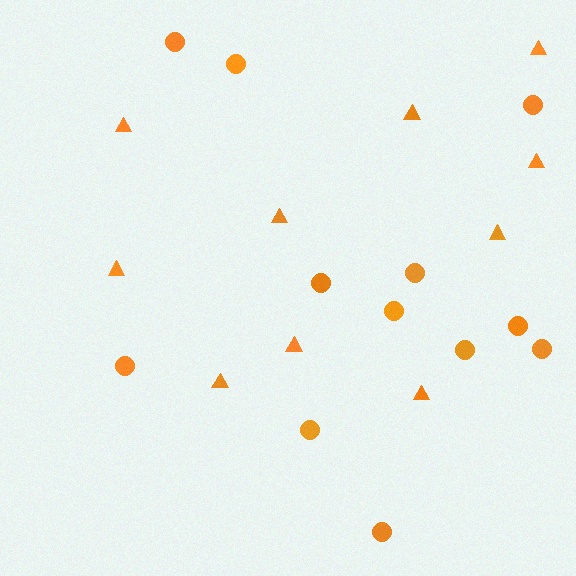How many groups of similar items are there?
There are 2 groups: one group of circles (12) and one group of triangles (10).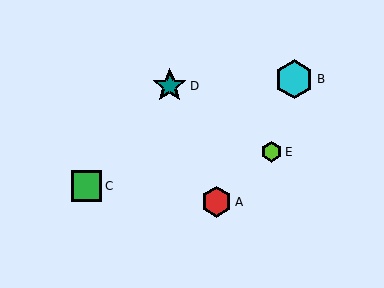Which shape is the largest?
The cyan hexagon (labeled B) is the largest.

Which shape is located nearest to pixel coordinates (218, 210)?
The red hexagon (labeled A) at (217, 202) is nearest to that location.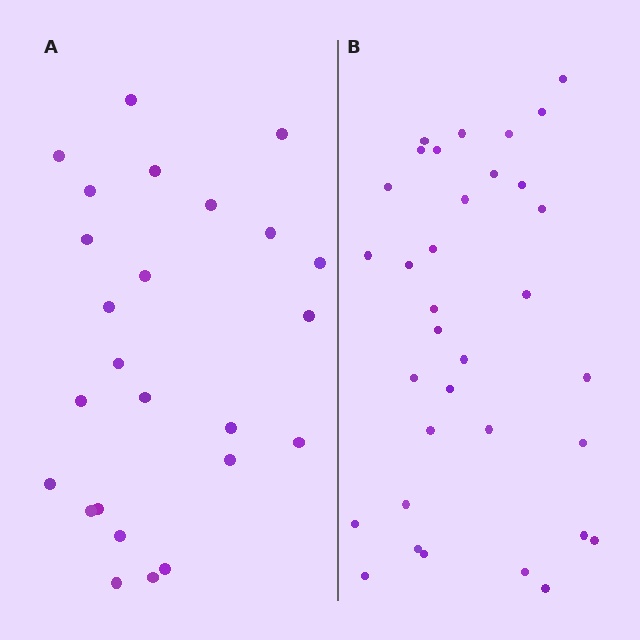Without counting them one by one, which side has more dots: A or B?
Region B (the right region) has more dots.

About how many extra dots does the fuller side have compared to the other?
Region B has roughly 8 or so more dots than region A.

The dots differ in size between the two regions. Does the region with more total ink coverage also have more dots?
No. Region A has more total ink coverage because its dots are larger, but region B actually contains more individual dots. Total area can be misleading — the number of items is what matters here.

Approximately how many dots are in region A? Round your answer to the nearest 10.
About 20 dots. (The exact count is 25, which rounds to 20.)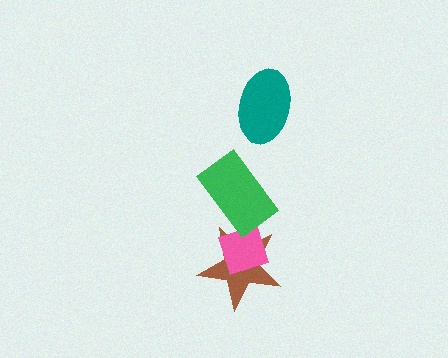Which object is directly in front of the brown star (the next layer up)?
The pink diamond is directly in front of the brown star.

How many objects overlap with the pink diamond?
2 objects overlap with the pink diamond.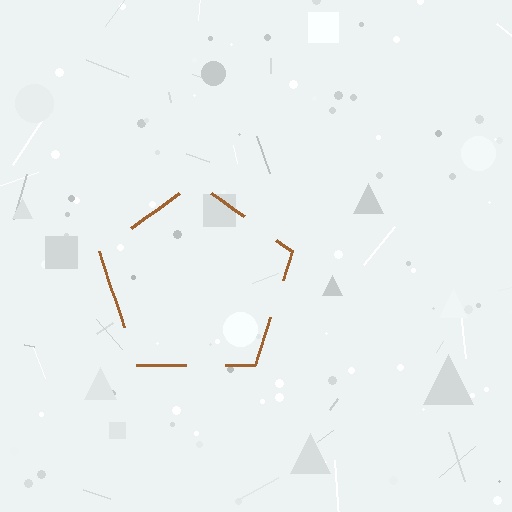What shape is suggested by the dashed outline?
The dashed outline suggests a pentagon.